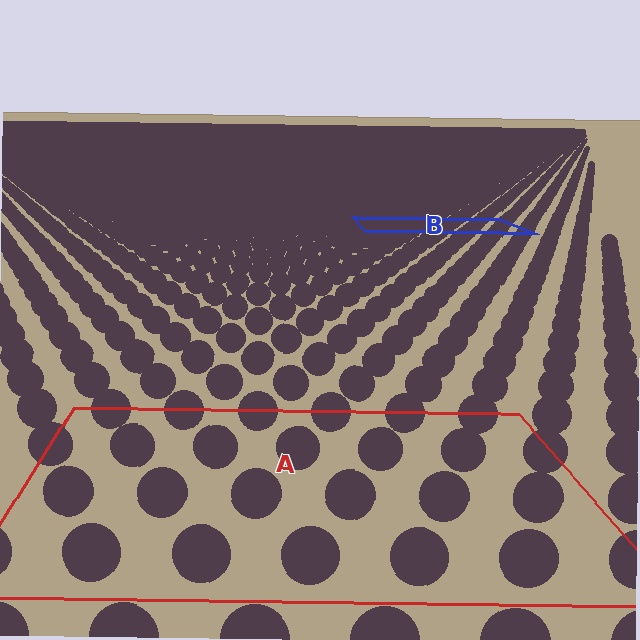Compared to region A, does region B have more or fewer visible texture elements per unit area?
Region B has more texture elements per unit area — they are packed more densely because it is farther away.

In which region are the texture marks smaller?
The texture marks are smaller in region B, because it is farther away.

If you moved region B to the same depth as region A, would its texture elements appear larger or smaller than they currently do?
They would appear larger. At a closer depth, the same texture elements are projected at a bigger on-screen size.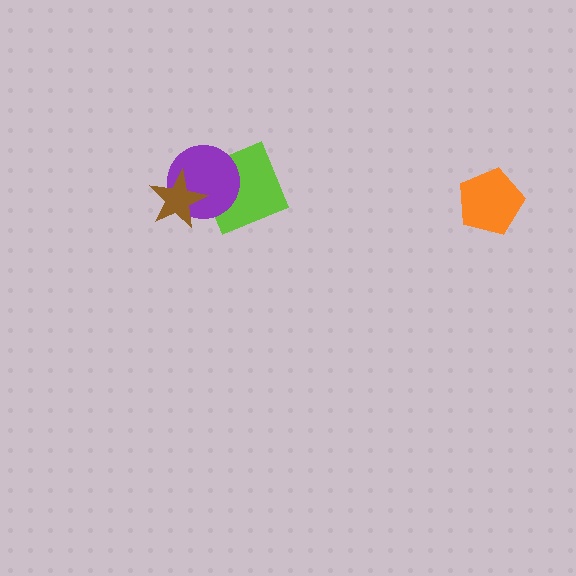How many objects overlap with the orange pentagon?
0 objects overlap with the orange pentagon.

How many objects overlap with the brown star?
1 object overlaps with the brown star.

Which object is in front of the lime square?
The purple circle is in front of the lime square.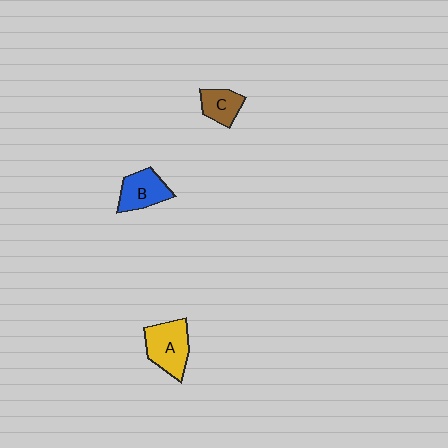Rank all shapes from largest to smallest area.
From largest to smallest: A (yellow), B (blue), C (brown).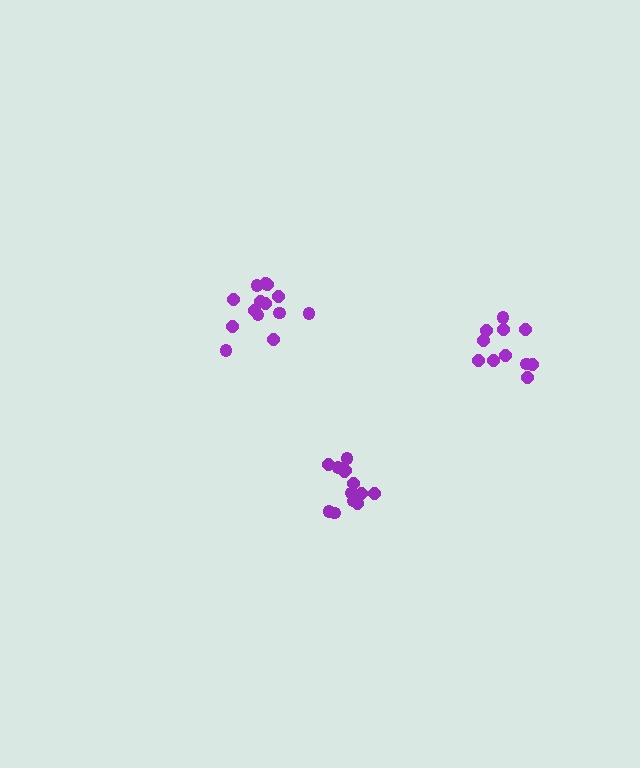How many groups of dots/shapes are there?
There are 3 groups.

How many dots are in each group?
Group 1: 11 dots, Group 2: 13 dots, Group 3: 14 dots (38 total).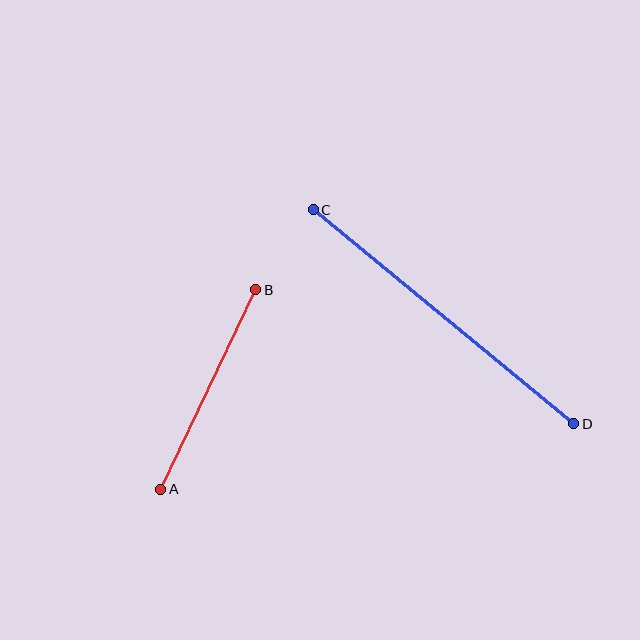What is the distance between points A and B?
The distance is approximately 222 pixels.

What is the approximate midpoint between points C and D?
The midpoint is at approximately (443, 317) pixels.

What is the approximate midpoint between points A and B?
The midpoint is at approximately (208, 390) pixels.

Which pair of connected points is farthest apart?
Points C and D are farthest apart.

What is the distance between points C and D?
The distance is approximately 337 pixels.